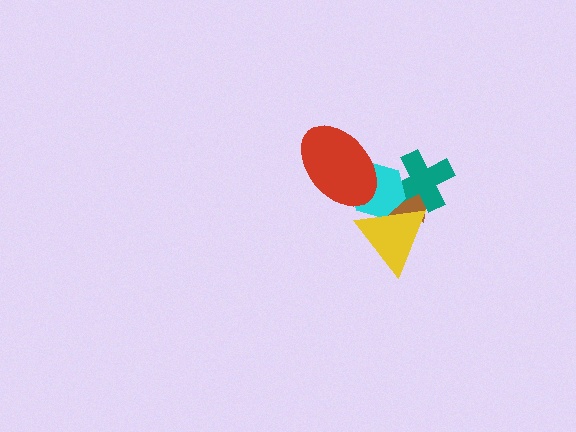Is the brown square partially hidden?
Yes, it is partially covered by another shape.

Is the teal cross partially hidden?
Yes, it is partially covered by another shape.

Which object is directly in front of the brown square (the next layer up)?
The teal cross is directly in front of the brown square.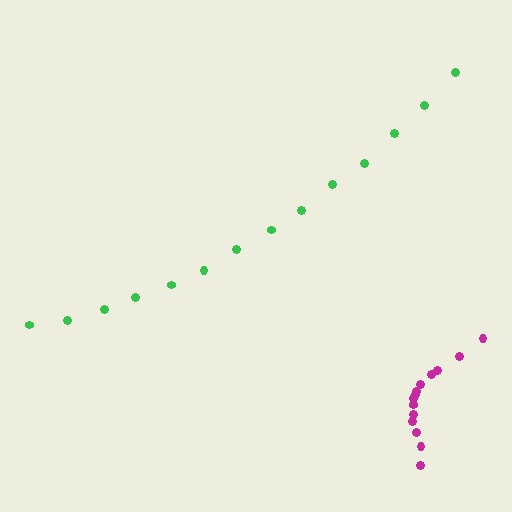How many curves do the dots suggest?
There are 2 distinct paths.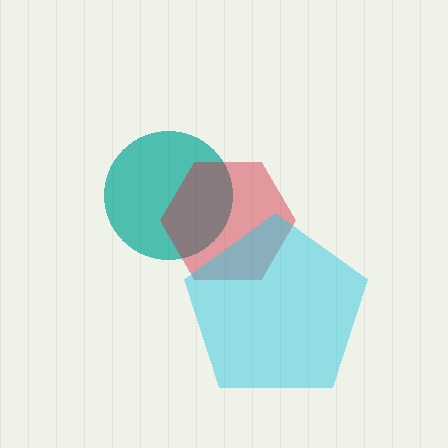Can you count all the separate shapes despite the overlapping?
Yes, there are 3 separate shapes.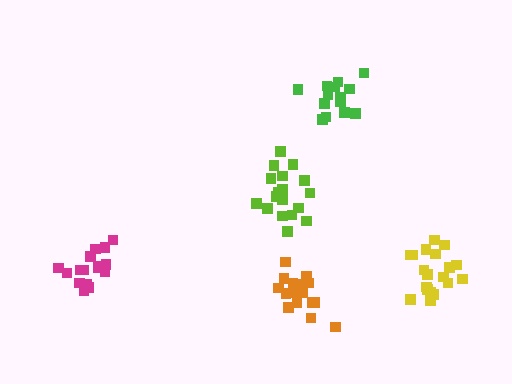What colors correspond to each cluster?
The clusters are colored: yellow, orange, magenta, lime, green.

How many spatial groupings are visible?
There are 5 spatial groupings.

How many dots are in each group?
Group 1: 19 dots, Group 2: 17 dots, Group 3: 16 dots, Group 4: 18 dots, Group 5: 14 dots (84 total).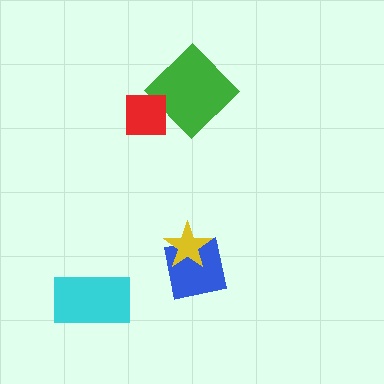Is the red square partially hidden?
No, no other shape covers it.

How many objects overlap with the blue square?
1 object overlaps with the blue square.